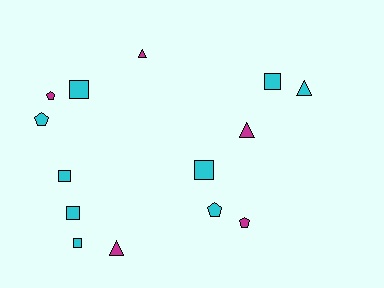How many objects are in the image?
There are 14 objects.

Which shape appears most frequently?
Square, with 6 objects.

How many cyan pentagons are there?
There are 2 cyan pentagons.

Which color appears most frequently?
Cyan, with 9 objects.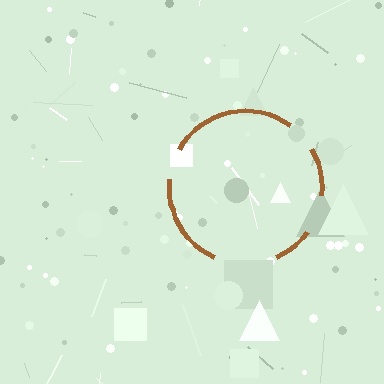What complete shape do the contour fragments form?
The contour fragments form a circle.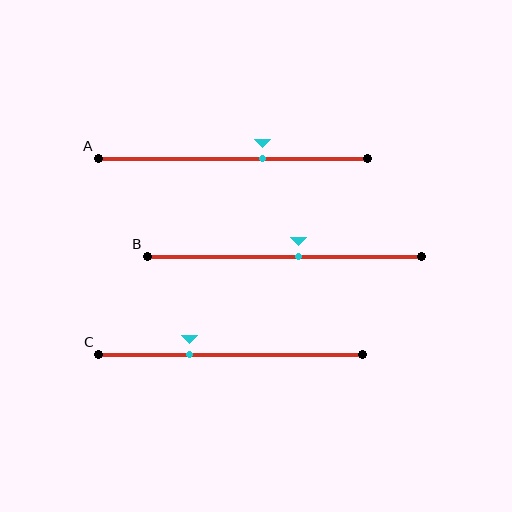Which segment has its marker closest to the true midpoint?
Segment B has its marker closest to the true midpoint.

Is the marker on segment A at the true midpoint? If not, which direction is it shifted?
No, the marker on segment A is shifted to the right by about 11% of the segment length.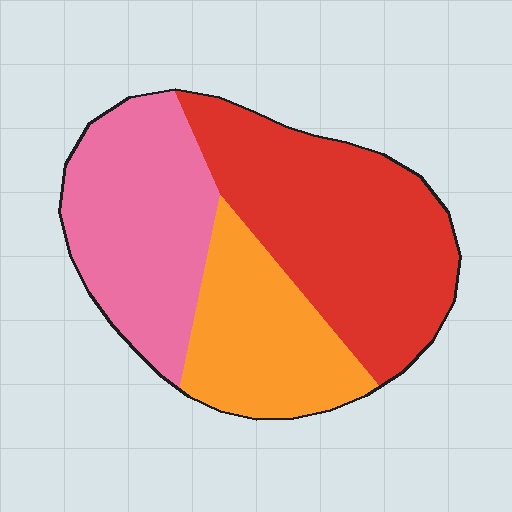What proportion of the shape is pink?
Pink covers 32% of the shape.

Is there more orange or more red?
Red.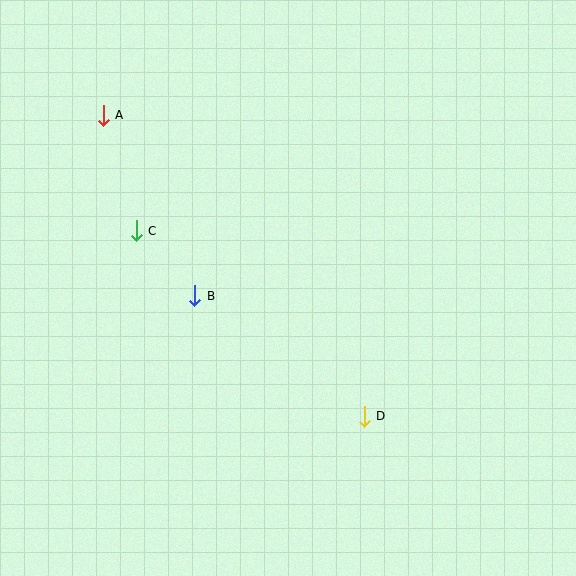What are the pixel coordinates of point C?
Point C is at (136, 231).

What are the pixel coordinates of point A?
Point A is at (103, 115).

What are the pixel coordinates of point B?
Point B is at (195, 296).